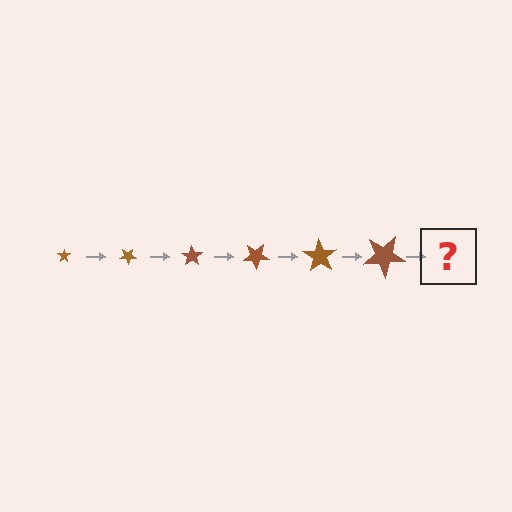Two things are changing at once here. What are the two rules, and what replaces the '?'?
The two rules are that the star grows larger each step and it rotates 35 degrees each step. The '?' should be a star, larger than the previous one and rotated 210 degrees from the start.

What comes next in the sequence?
The next element should be a star, larger than the previous one and rotated 210 degrees from the start.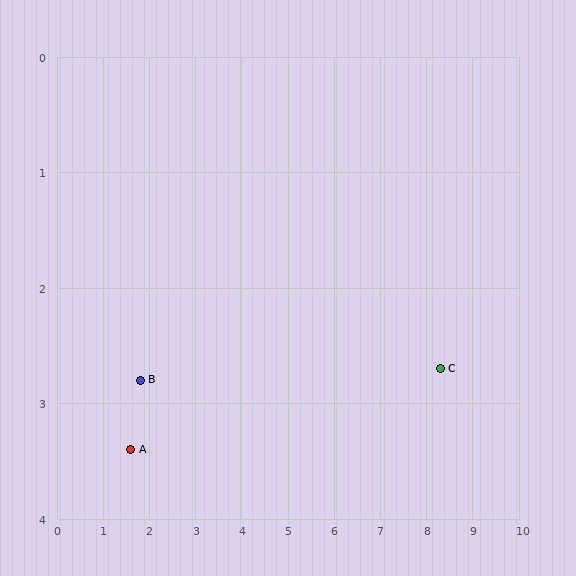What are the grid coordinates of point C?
Point C is at approximately (8.3, 2.7).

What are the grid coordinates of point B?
Point B is at approximately (1.8, 2.8).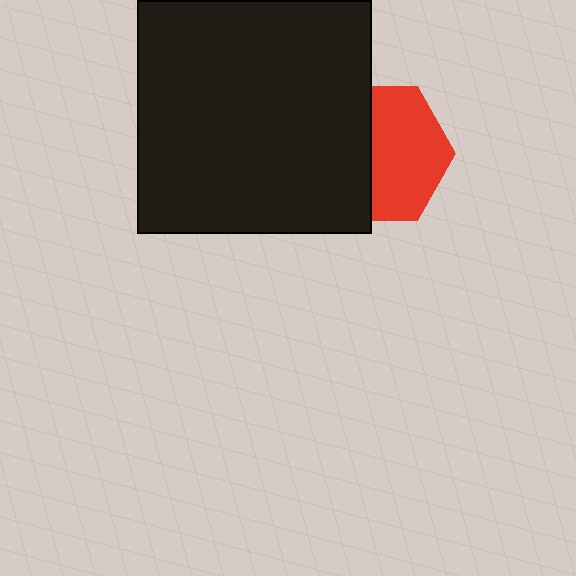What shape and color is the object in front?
The object in front is a black square.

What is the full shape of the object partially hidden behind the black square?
The partially hidden object is a red hexagon.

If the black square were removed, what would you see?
You would see the complete red hexagon.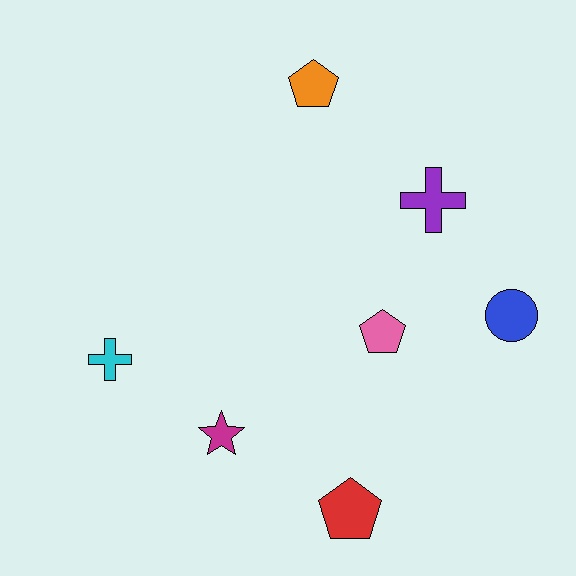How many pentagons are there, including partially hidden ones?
There are 3 pentagons.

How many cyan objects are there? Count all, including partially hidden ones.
There is 1 cyan object.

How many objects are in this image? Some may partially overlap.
There are 7 objects.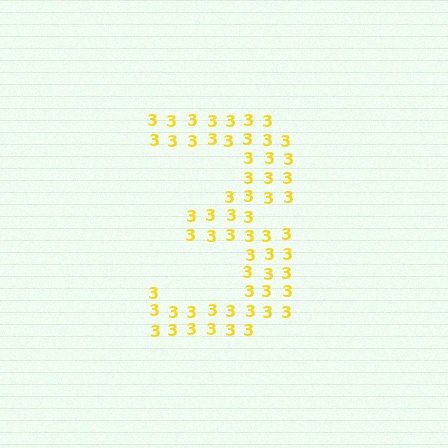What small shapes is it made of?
It is made of small digit 3's.